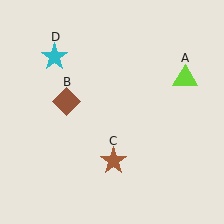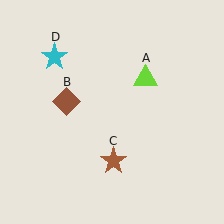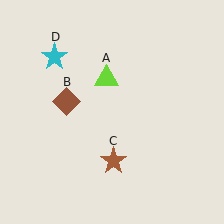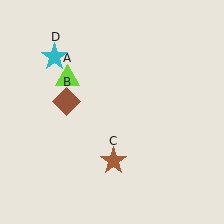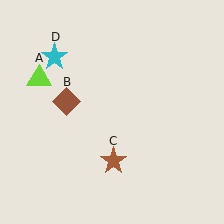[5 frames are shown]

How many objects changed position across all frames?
1 object changed position: lime triangle (object A).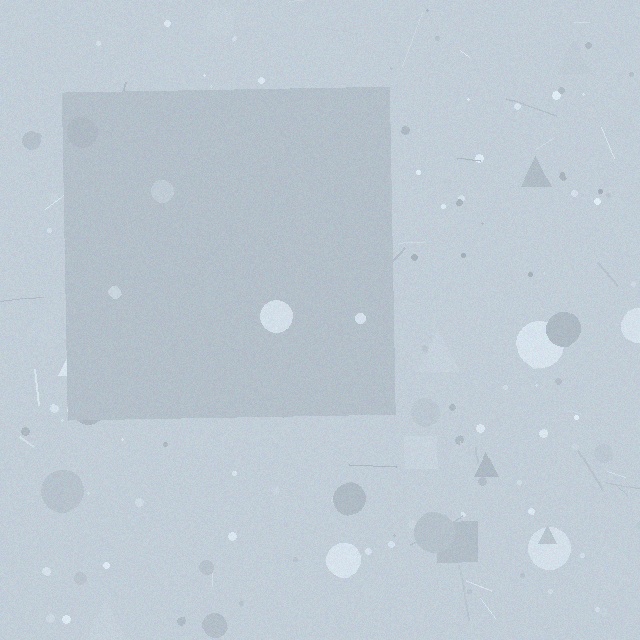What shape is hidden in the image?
A square is hidden in the image.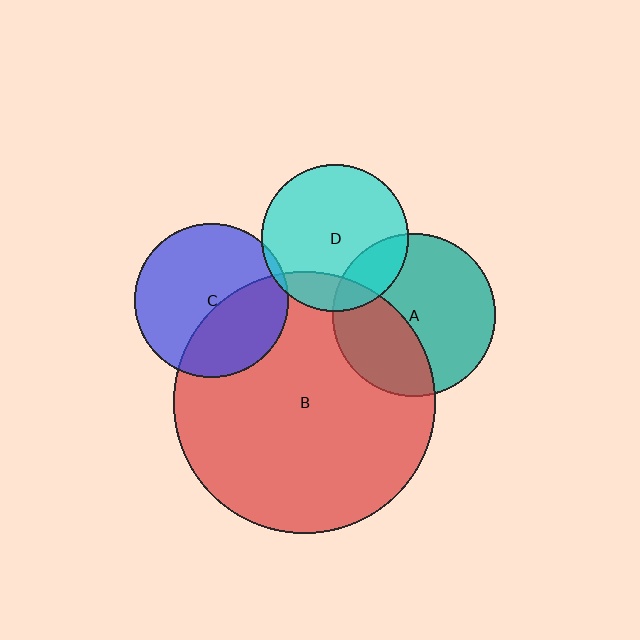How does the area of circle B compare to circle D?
Approximately 3.2 times.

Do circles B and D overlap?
Yes.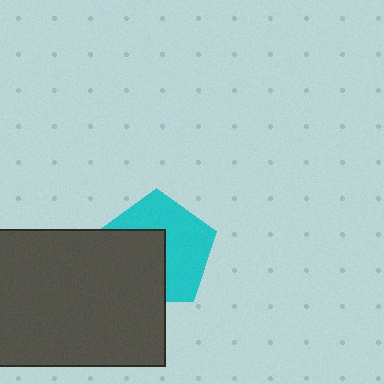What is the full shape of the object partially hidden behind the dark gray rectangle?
The partially hidden object is a cyan pentagon.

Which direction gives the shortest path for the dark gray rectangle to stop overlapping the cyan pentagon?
Moving toward the lower-left gives the shortest separation.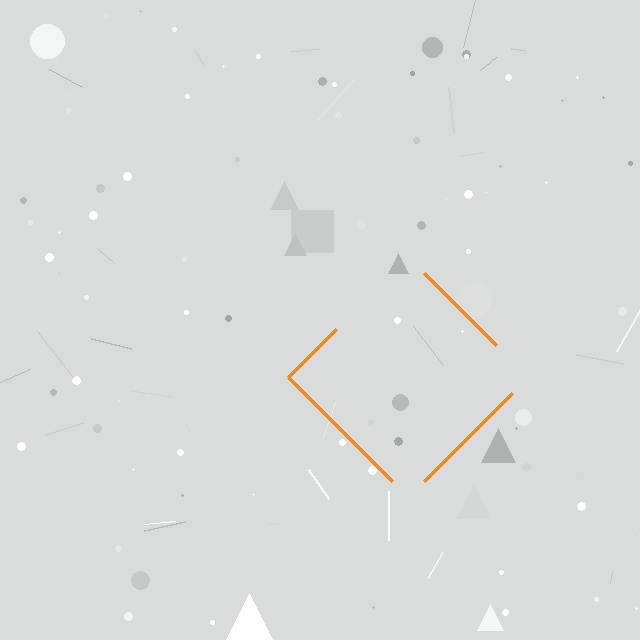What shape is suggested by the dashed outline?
The dashed outline suggests a diamond.